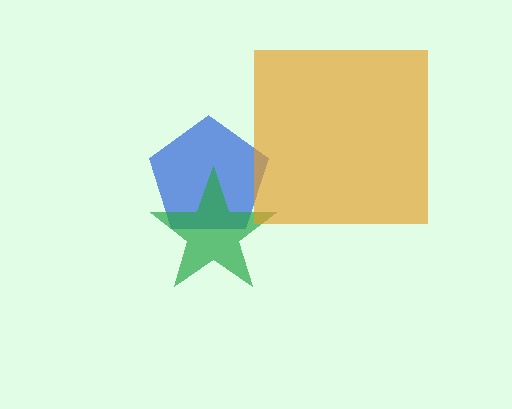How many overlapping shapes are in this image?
There are 3 overlapping shapes in the image.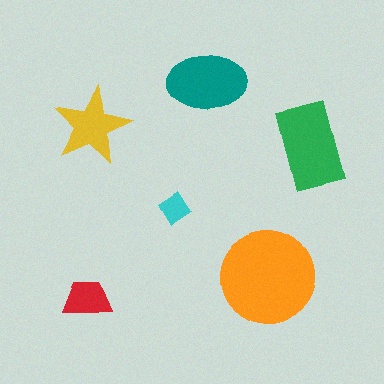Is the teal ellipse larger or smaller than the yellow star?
Larger.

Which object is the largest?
The orange circle.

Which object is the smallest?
The cyan diamond.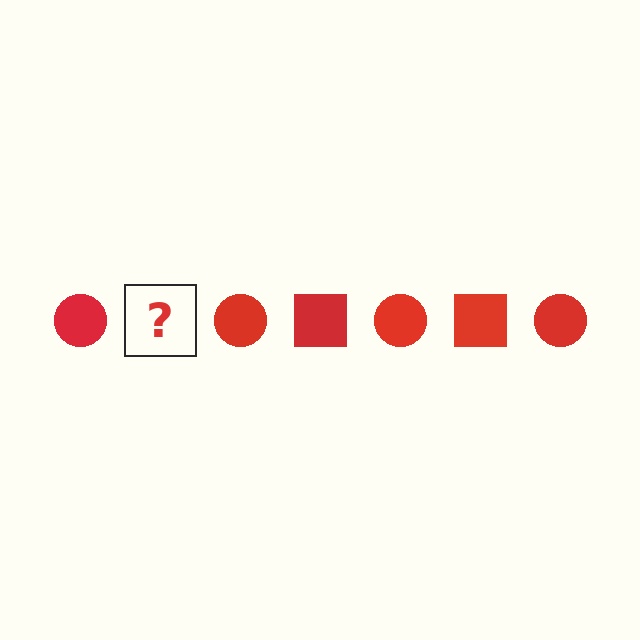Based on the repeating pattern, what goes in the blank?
The blank should be a red square.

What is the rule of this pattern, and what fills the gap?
The rule is that the pattern cycles through circle, square shapes in red. The gap should be filled with a red square.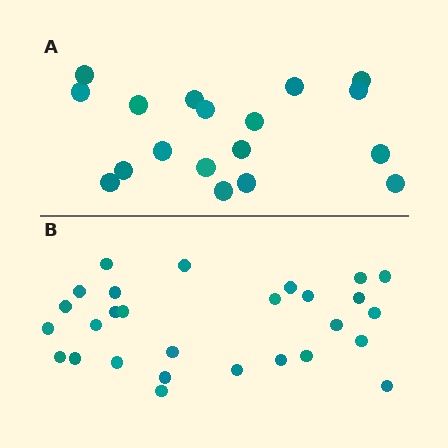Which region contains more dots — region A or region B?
Region B (the bottom region) has more dots.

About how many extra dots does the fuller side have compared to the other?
Region B has roughly 10 or so more dots than region A.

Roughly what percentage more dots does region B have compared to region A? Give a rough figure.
About 55% more.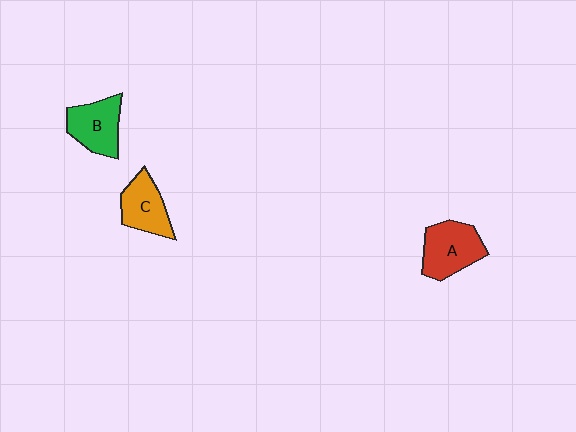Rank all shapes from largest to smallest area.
From largest to smallest: A (red), B (green), C (orange).